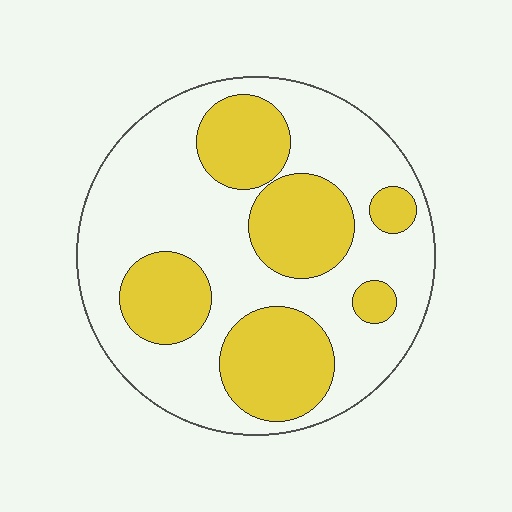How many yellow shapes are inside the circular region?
6.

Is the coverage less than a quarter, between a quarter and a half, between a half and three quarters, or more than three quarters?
Between a quarter and a half.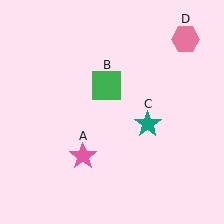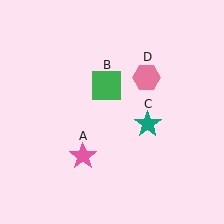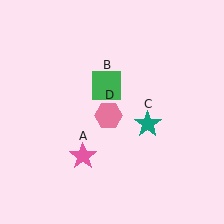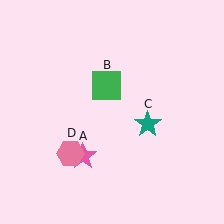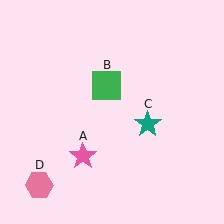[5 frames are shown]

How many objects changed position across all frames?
1 object changed position: pink hexagon (object D).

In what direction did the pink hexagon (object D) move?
The pink hexagon (object D) moved down and to the left.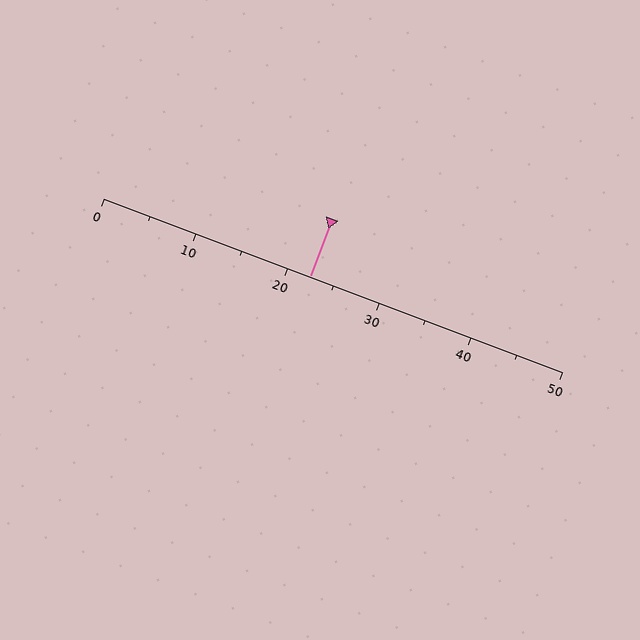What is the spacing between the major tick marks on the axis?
The major ticks are spaced 10 apart.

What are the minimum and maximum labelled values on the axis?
The axis runs from 0 to 50.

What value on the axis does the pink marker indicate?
The marker indicates approximately 22.5.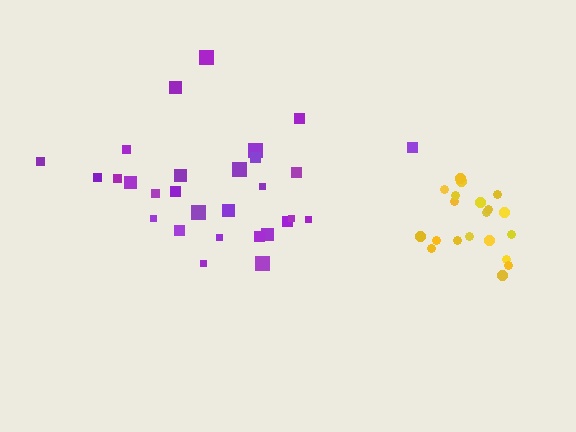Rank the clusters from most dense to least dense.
yellow, purple.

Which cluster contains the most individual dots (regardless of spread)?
Purple (29).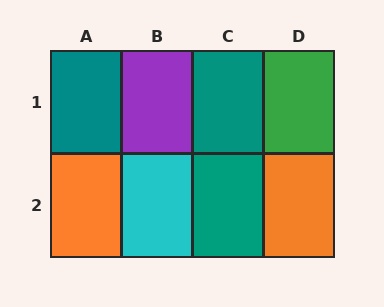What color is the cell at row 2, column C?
Teal.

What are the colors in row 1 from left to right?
Teal, purple, teal, green.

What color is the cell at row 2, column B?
Cyan.